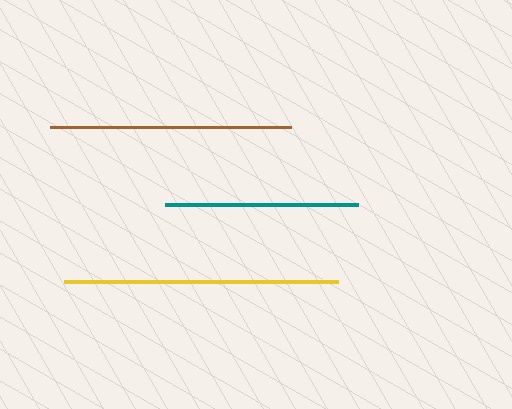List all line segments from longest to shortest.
From longest to shortest: yellow, brown, teal.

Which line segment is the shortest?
The teal line is the shortest at approximately 193 pixels.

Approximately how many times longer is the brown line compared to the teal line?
The brown line is approximately 1.2 times the length of the teal line.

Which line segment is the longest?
The yellow line is the longest at approximately 275 pixels.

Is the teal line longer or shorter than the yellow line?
The yellow line is longer than the teal line.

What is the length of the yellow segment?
The yellow segment is approximately 275 pixels long.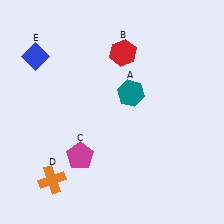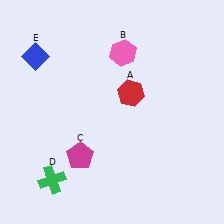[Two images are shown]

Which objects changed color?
A changed from teal to red. B changed from red to pink. D changed from orange to green.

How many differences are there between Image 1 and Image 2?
There are 3 differences between the two images.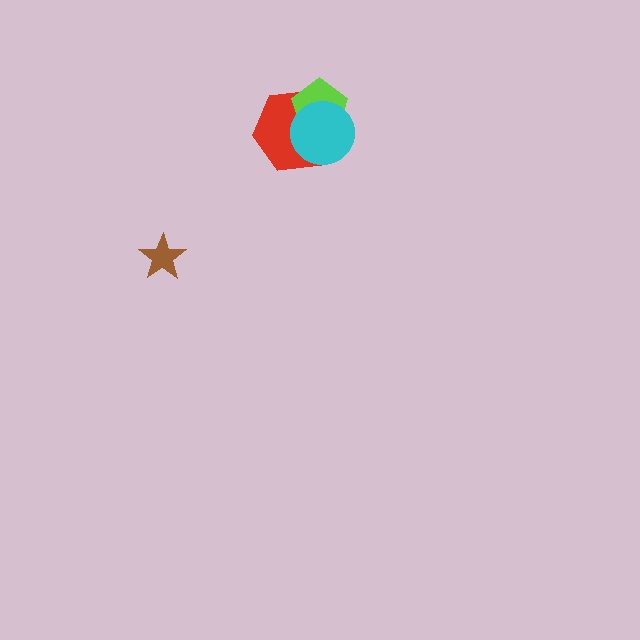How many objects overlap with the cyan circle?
2 objects overlap with the cyan circle.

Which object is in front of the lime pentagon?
The cyan circle is in front of the lime pentagon.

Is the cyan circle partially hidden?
No, no other shape covers it.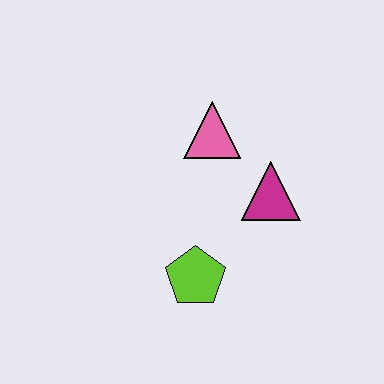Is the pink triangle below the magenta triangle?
No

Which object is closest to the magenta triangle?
The pink triangle is closest to the magenta triangle.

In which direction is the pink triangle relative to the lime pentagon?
The pink triangle is above the lime pentagon.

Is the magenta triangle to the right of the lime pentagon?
Yes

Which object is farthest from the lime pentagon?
The pink triangle is farthest from the lime pentagon.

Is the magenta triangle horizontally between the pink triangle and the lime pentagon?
No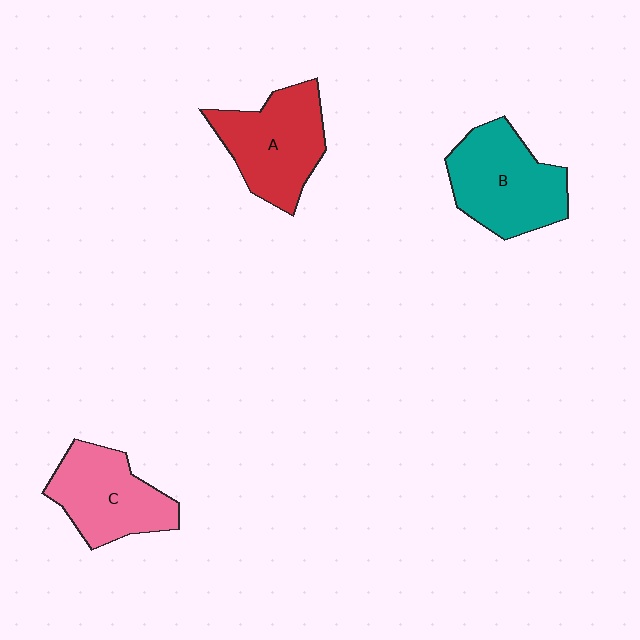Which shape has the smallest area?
Shape C (pink).